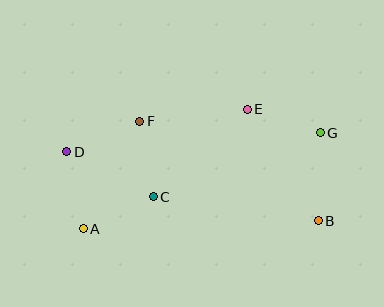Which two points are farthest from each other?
Points B and D are farthest from each other.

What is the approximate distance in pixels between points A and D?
The distance between A and D is approximately 79 pixels.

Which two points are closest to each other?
Points E and G are closest to each other.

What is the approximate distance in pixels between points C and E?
The distance between C and E is approximately 129 pixels.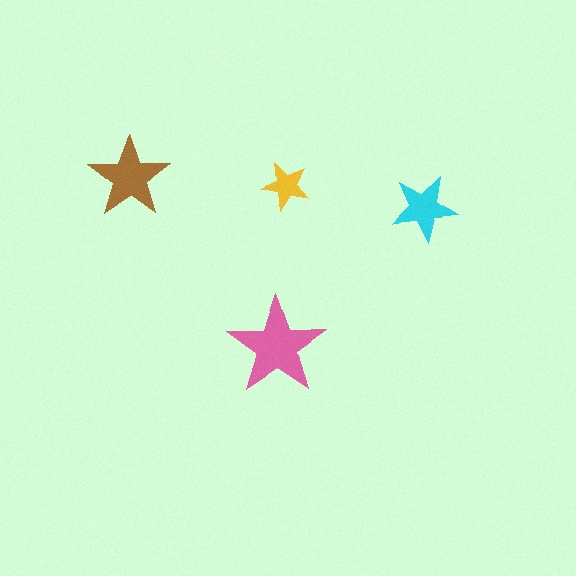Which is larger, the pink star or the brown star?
The pink one.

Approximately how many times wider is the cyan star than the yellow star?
About 1.5 times wider.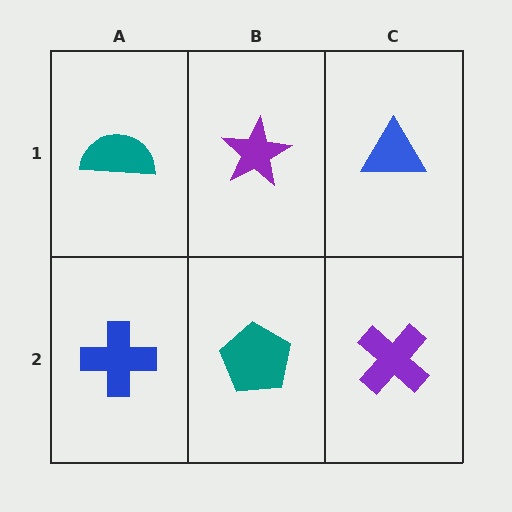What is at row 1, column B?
A purple star.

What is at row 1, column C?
A blue triangle.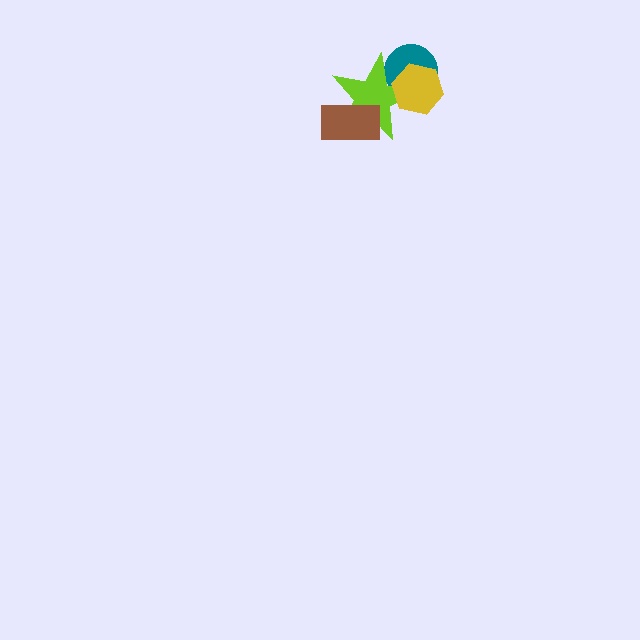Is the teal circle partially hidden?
Yes, it is partially covered by another shape.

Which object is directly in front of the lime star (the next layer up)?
The brown rectangle is directly in front of the lime star.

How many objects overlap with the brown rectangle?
1 object overlaps with the brown rectangle.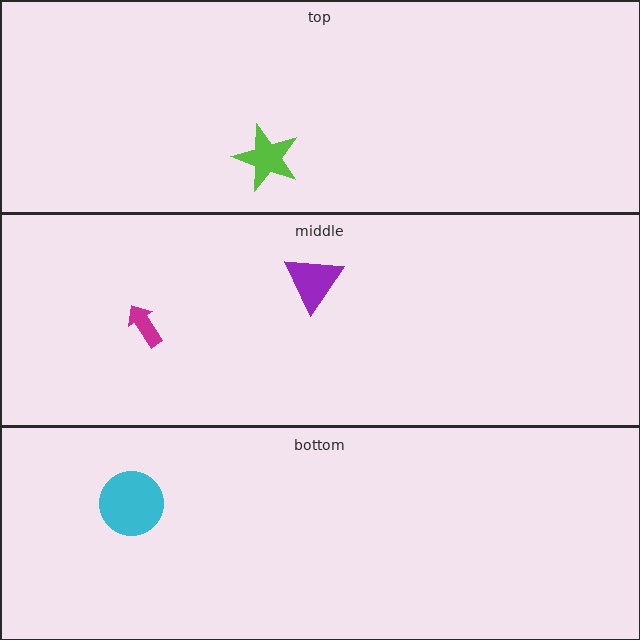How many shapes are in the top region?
1.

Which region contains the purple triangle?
The middle region.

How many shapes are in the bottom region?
1.